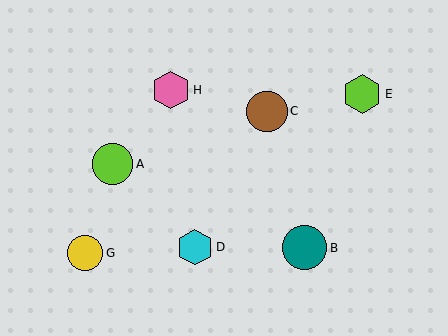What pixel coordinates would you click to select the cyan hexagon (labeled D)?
Click at (195, 247) to select the cyan hexagon D.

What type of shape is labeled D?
Shape D is a cyan hexagon.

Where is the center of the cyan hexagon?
The center of the cyan hexagon is at (195, 247).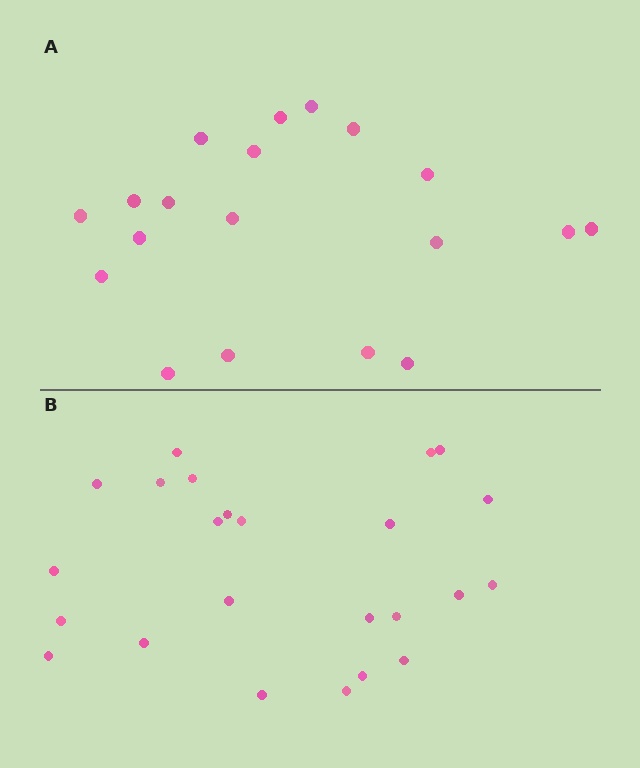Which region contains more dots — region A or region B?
Region B (the bottom region) has more dots.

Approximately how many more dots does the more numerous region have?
Region B has about 5 more dots than region A.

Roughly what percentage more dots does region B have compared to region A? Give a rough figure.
About 25% more.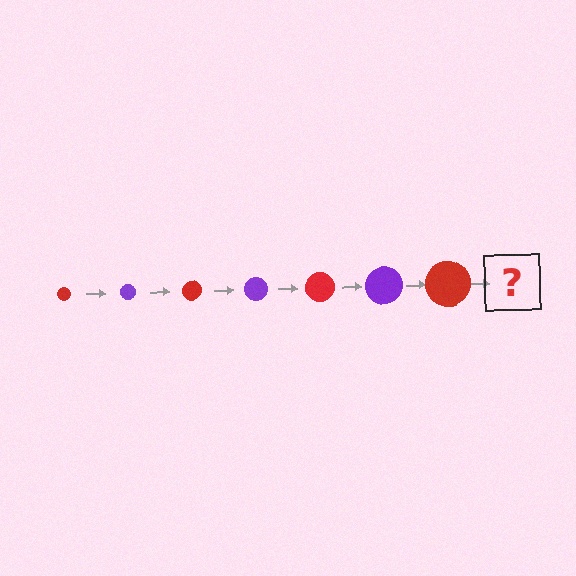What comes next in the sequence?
The next element should be a purple circle, larger than the previous one.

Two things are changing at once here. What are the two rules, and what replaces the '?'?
The two rules are that the circle grows larger each step and the color cycles through red and purple. The '?' should be a purple circle, larger than the previous one.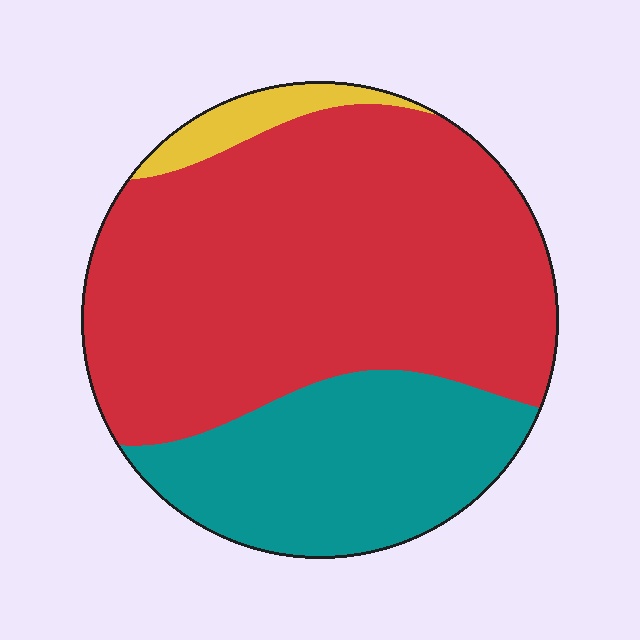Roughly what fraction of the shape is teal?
Teal covers about 30% of the shape.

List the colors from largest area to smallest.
From largest to smallest: red, teal, yellow.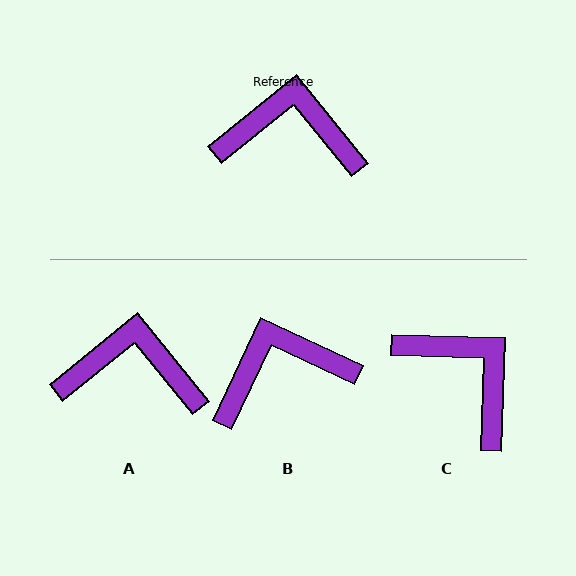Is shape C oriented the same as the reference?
No, it is off by about 41 degrees.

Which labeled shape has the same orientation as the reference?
A.